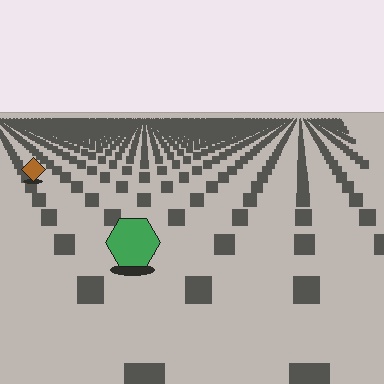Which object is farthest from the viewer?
The brown diamond is farthest from the viewer. It appears smaller and the ground texture around it is denser.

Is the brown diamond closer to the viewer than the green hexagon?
No. The green hexagon is closer — you can tell from the texture gradient: the ground texture is coarser near it.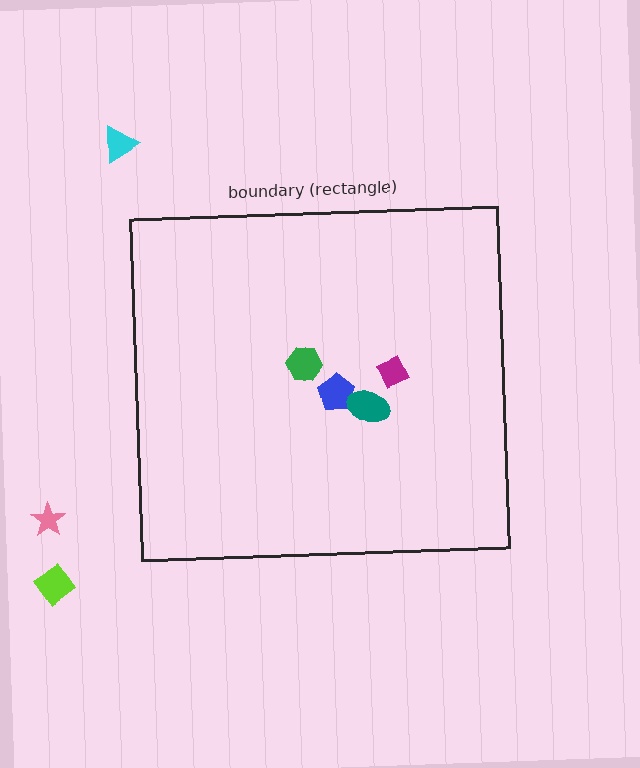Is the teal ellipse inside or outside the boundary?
Inside.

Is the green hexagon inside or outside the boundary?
Inside.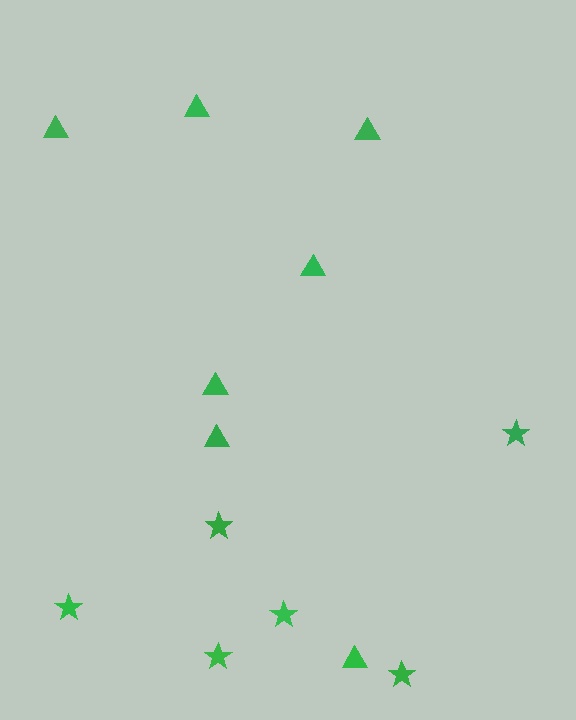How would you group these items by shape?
There are 2 groups: one group of triangles (7) and one group of stars (6).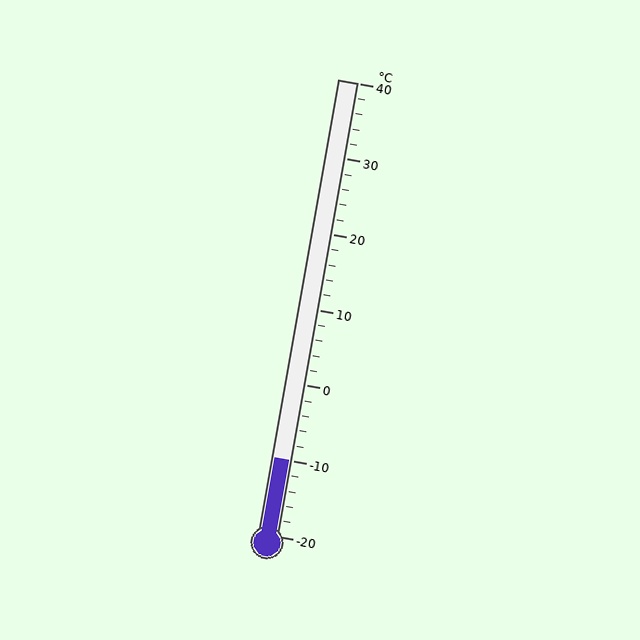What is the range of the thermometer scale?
The thermometer scale ranges from -20°C to 40°C.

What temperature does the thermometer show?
The thermometer shows approximately -10°C.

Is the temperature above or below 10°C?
The temperature is below 10°C.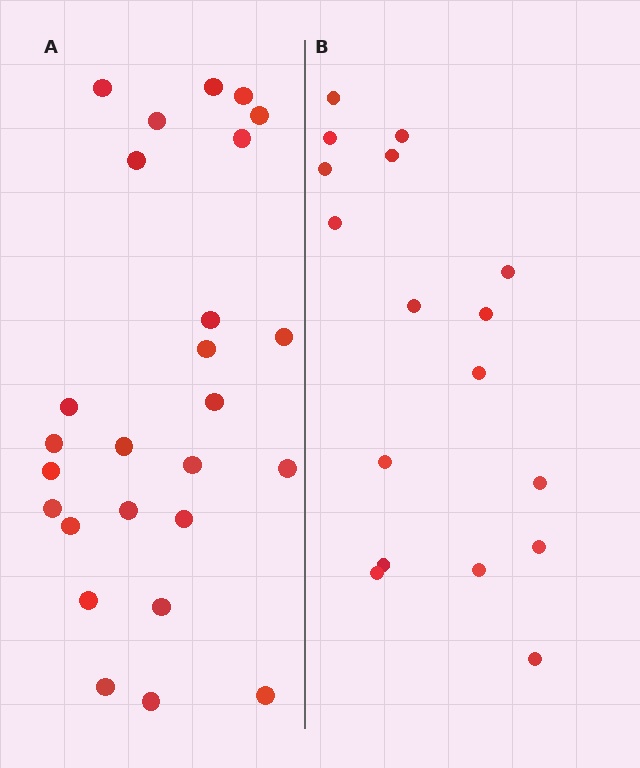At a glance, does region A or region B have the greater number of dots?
Region A (the left region) has more dots.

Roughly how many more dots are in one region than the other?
Region A has roughly 8 or so more dots than region B.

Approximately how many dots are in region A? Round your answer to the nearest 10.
About 30 dots. (The exact count is 26, which rounds to 30.)